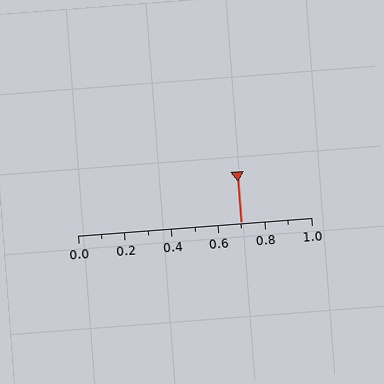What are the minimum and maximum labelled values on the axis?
The axis runs from 0.0 to 1.0.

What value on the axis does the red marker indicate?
The marker indicates approximately 0.7.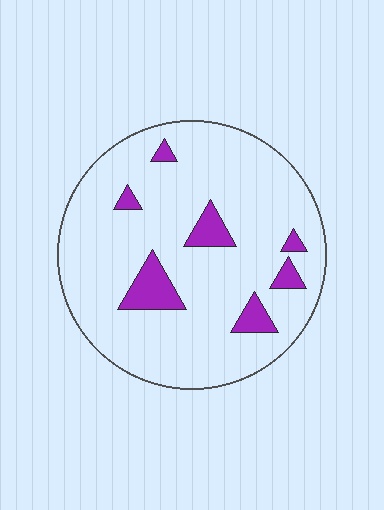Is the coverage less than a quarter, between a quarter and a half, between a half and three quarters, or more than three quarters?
Less than a quarter.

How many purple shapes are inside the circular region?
7.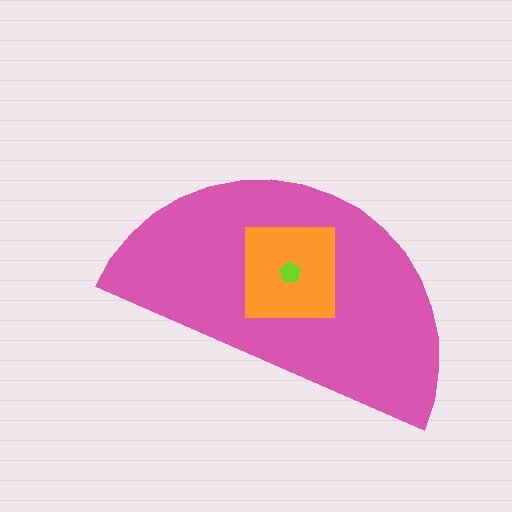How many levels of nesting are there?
3.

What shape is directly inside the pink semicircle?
The orange square.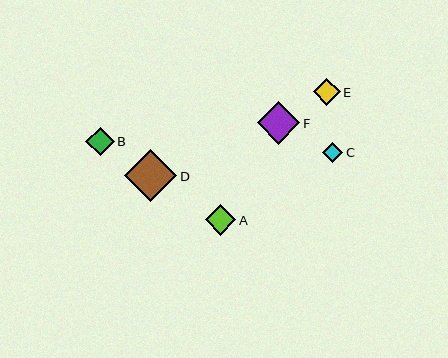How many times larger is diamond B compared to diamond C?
Diamond B is approximately 1.4 times the size of diamond C.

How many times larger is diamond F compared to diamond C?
Diamond F is approximately 2.2 times the size of diamond C.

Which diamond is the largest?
Diamond D is the largest with a size of approximately 52 pixels.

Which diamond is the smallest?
Diamond C is the smallest with a size of approximately 20 pixels.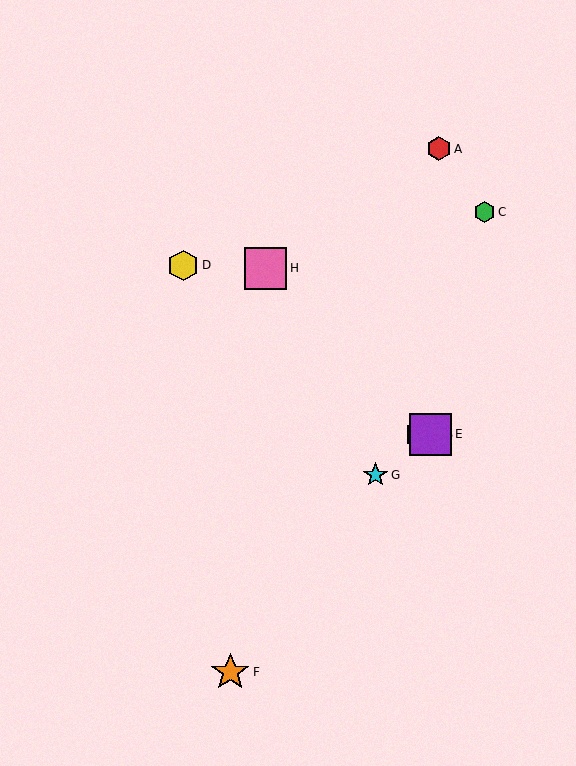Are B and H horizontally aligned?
No, B is at y≈434 and H is at y≈268.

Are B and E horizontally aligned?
Yes, both are at y≈434.